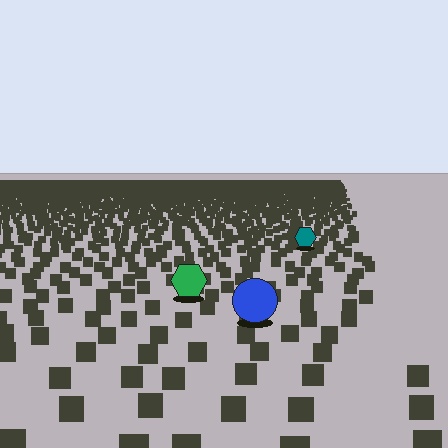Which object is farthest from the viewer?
The teal hexagon is farthest from the viewer. It appears smaller and the ground texture around it is denser.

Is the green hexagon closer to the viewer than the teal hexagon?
Yes. The green hexagon is closer — you can tell from the texture gradient: the ground texture is coarser near it.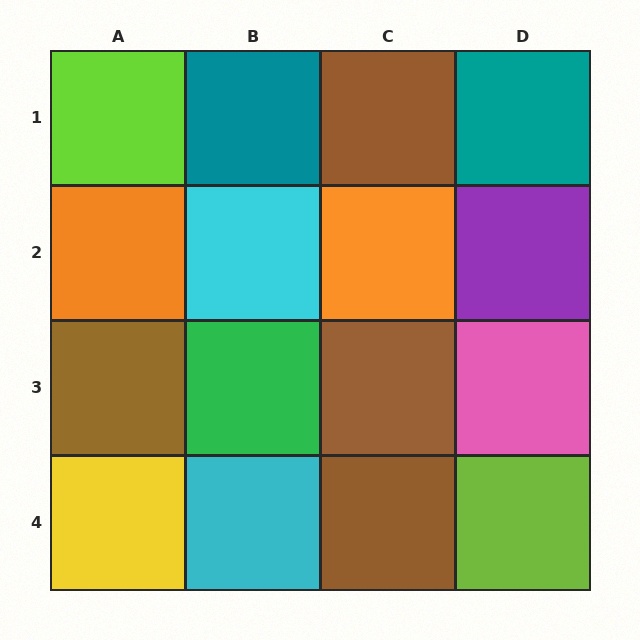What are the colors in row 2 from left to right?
Orange, cyan, orange, purple.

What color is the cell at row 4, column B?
Cyan.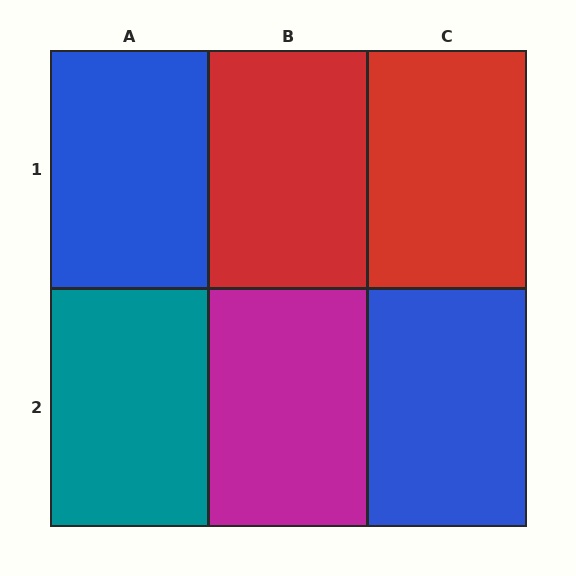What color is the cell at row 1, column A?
Blue.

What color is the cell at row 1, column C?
Red.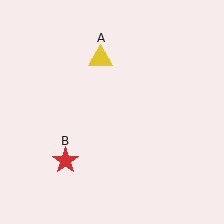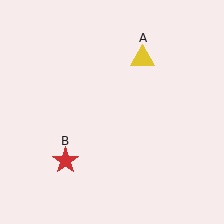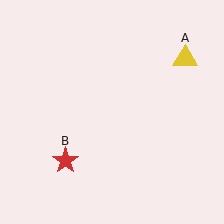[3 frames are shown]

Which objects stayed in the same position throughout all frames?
Red star (object B) remained stationary.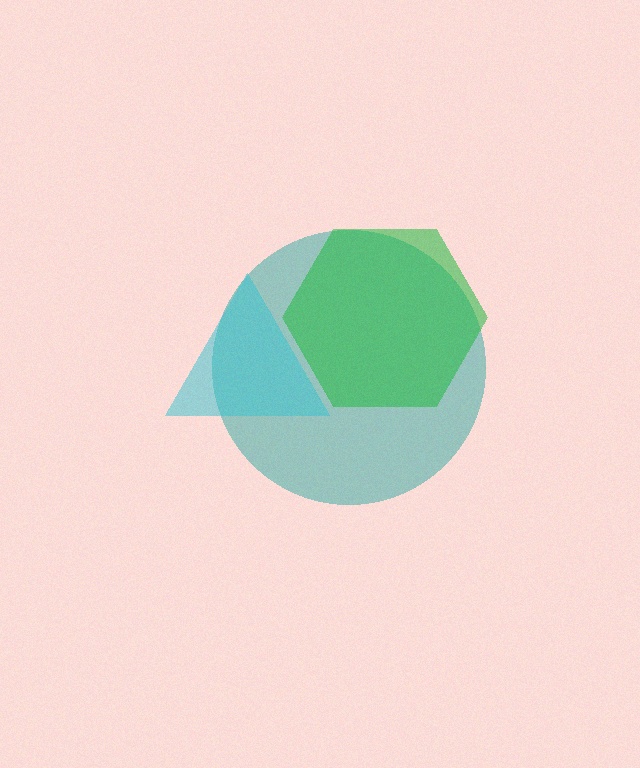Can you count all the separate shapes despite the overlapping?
Yes, there are 3 separate shapes.